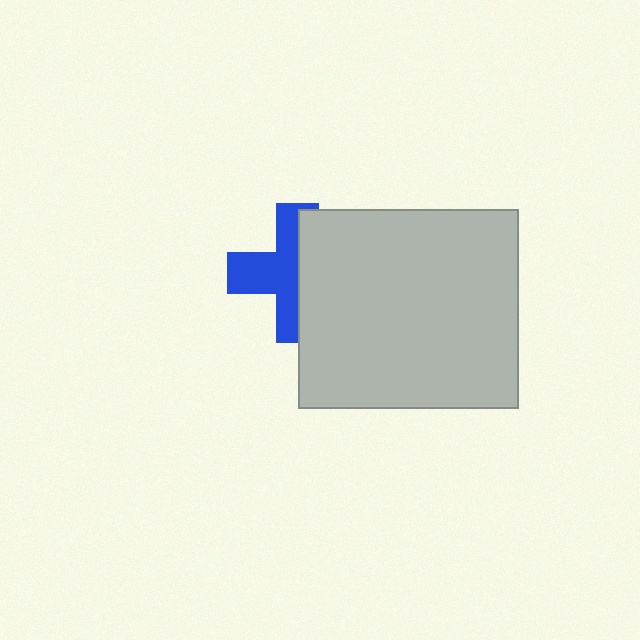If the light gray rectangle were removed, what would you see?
You would see the complete blue cross.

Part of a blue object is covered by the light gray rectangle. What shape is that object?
It is a cross.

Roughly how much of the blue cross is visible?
About half of it is visible (roughly 51%).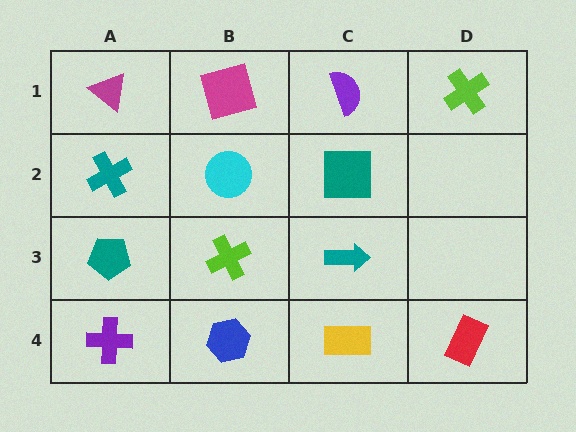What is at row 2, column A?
A teal cross.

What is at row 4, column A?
A purple cross.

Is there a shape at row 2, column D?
No, that cell is empty.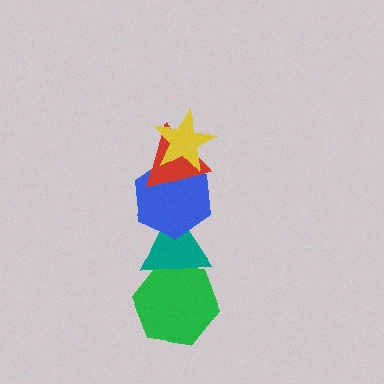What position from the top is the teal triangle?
The teal triangle is 4th from the top.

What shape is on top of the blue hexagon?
The red triangle is on top of the blue hexagon.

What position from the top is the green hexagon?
The green hexagon is 5th from the top.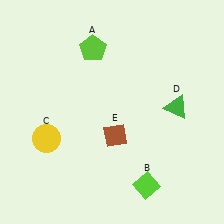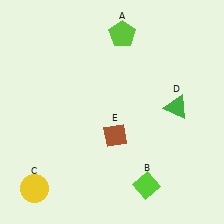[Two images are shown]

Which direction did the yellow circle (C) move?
The yellow circle (C) moved down.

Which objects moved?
The objects that moved are: the lime pentagon (A), the yellow circle (C).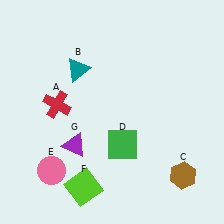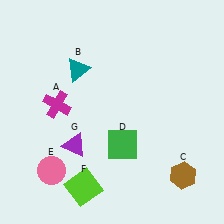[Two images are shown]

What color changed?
The cross (A) changed from red in Image 1 to magenta in Image 2.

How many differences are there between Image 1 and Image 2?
There is 1 difference between the two images.